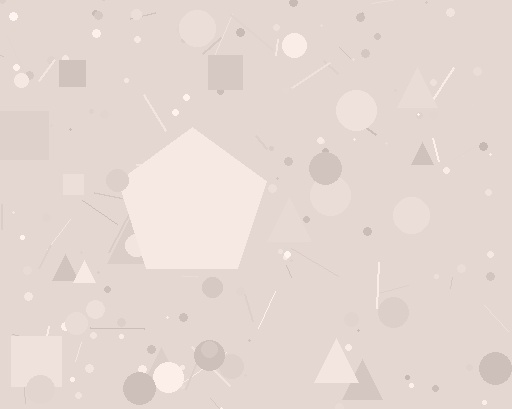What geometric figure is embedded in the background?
A pentagon is embedded in the background.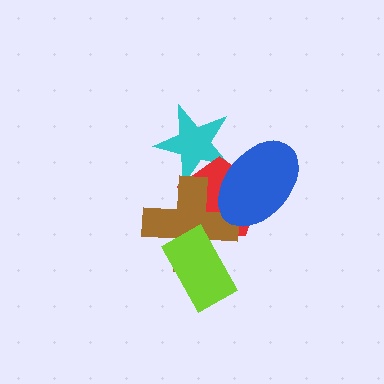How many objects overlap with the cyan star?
3 objects overlap with the cyan star.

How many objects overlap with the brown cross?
4 objects overlap with the brown cross.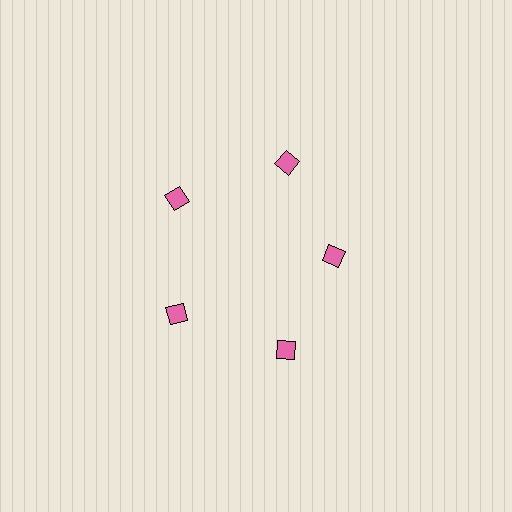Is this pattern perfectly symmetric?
No. The 5 pink diamonds are arranged in a ring, but one element near the 3 o'clock position is pulled inward toward the center, breaking the 5-fold rotational symmetry.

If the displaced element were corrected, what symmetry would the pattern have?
It would have 5-fold rotational symmetry — the pattern would map onto itself every 72 degrees.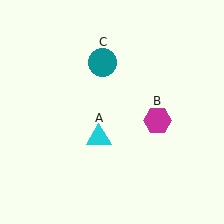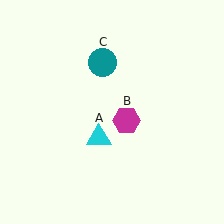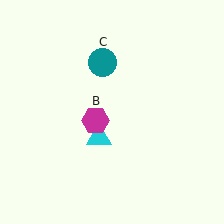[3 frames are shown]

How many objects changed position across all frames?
1 object changed position: magenta hexagon (object B).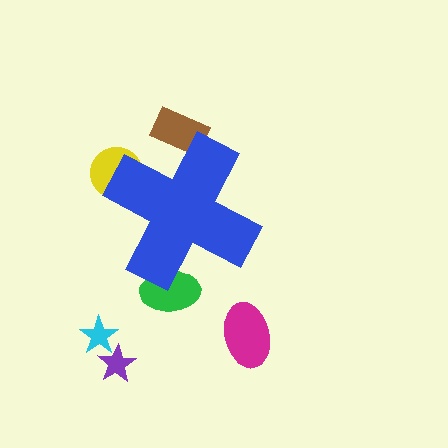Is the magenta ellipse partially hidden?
No, the magenta ellipse is fully visible.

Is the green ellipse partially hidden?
Yes, the green ellipse is partially hidden behind the blue cross.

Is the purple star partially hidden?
No, the purple star is fully visible.